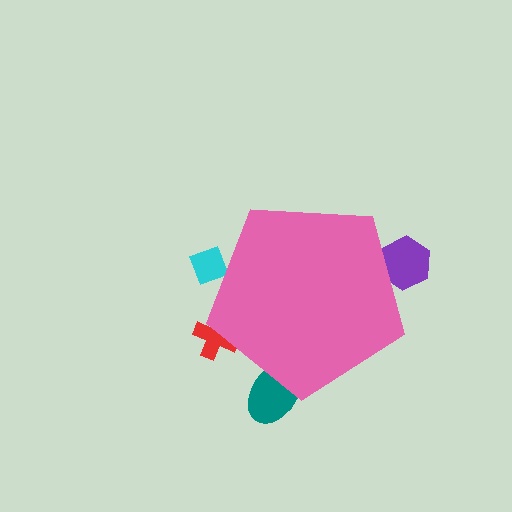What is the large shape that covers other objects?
A pink pentagon.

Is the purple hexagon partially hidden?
Yes, the purple hexagon is partially hidden behind the pink pentagon.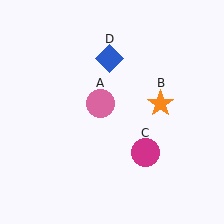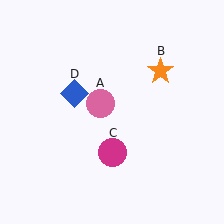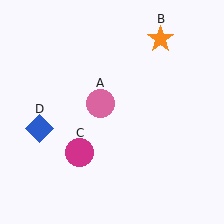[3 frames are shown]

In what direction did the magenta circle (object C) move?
The magenta circle (object C) moved left.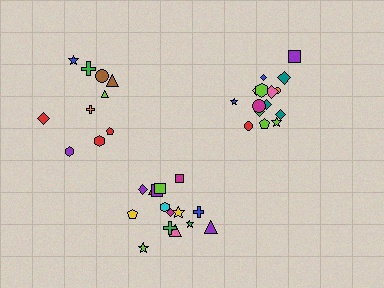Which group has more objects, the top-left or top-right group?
The top-right group.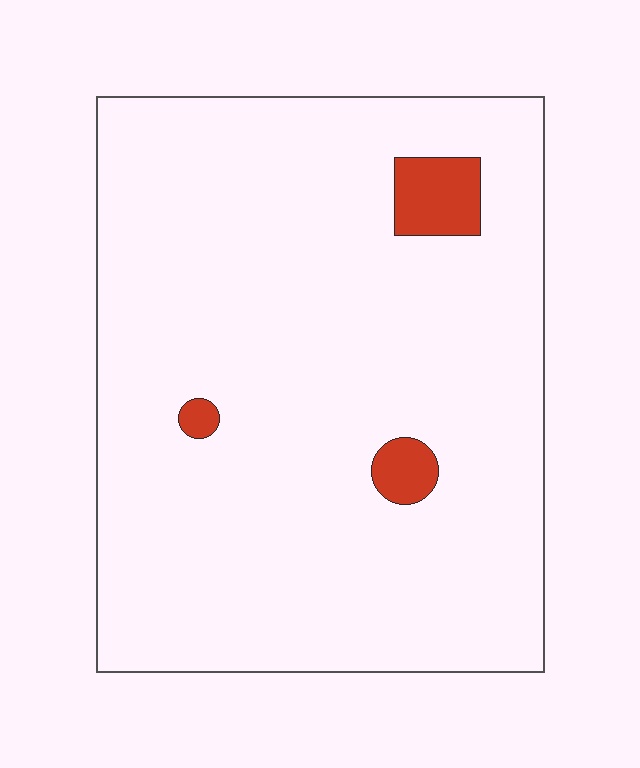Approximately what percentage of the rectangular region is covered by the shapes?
Approximately 5%.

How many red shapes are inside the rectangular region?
3.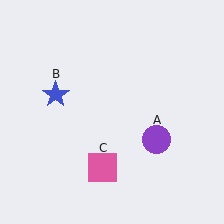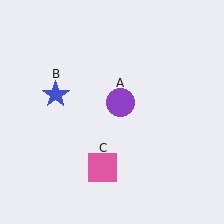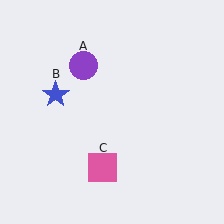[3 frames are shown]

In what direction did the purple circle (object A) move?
The purple circle (object A) moved up and to the left.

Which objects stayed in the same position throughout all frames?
Blue star (object B) and pink square (object C) remained stationary.